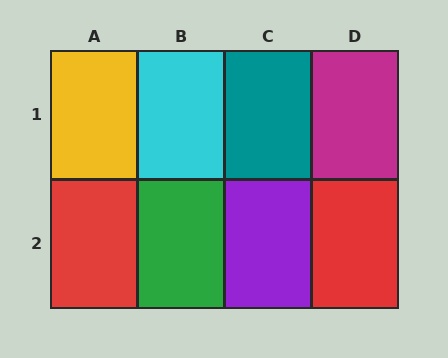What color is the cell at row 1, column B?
Cyan.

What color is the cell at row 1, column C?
Teal.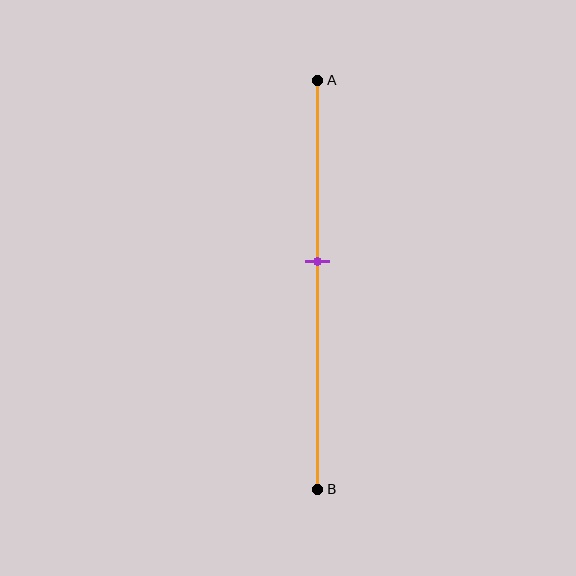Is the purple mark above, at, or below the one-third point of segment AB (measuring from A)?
The purple mark is below the one-third point of segment AB.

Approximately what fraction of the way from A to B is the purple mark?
The purple mark is approximately 45% of the way from A to B.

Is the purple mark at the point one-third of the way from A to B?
No, the mark is at about 45% from A, not at the 33% one-third point.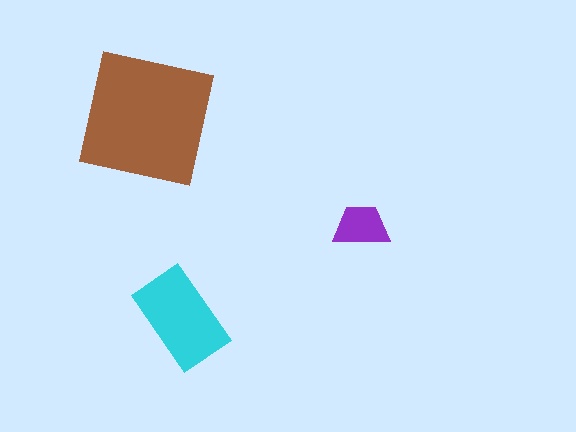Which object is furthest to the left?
The brown square is leftmost.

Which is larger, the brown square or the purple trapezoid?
The brown square.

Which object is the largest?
The brown square.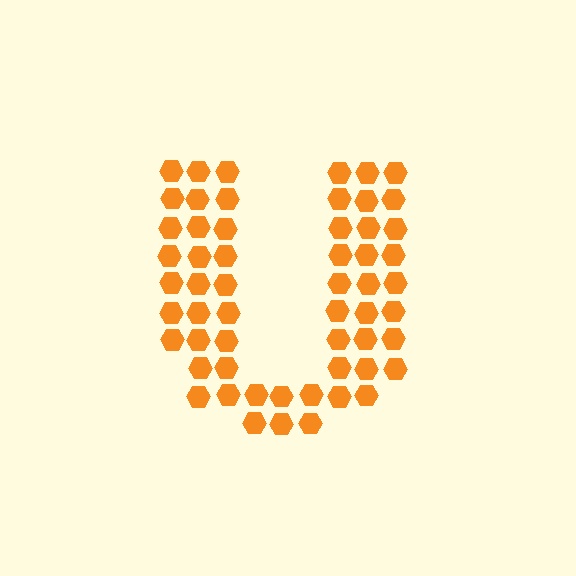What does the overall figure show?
The overall figure shows the letter U.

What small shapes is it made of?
It is made of small hexagons.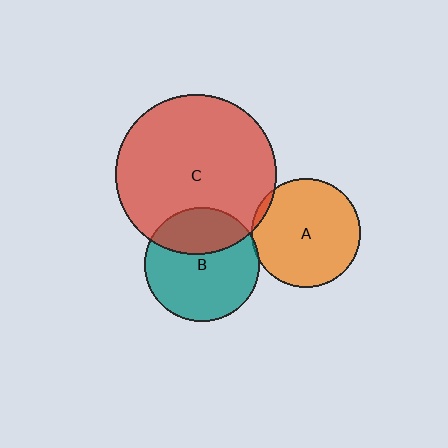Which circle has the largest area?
Circle C (red).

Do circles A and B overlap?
Yes.